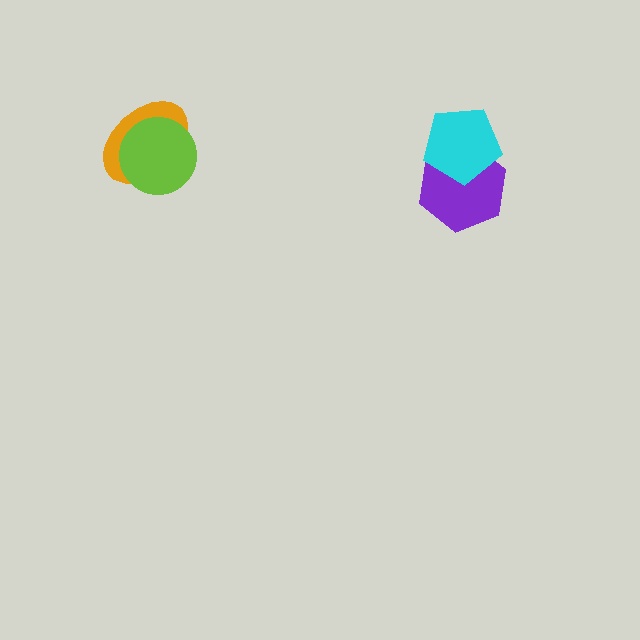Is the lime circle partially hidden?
No, no other shape covers it.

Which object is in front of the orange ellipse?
The lime circle is in front of the orange ellipse.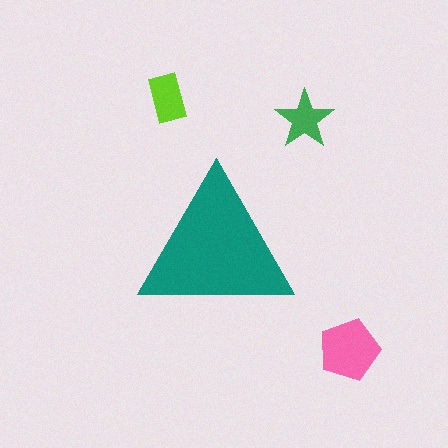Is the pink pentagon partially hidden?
No, the pink pentagon is fully visible.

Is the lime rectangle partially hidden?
No, the lime rectangle is fully visible.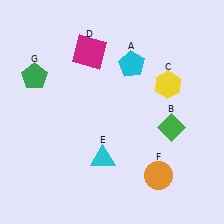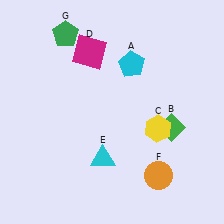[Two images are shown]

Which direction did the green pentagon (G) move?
The green pentagon (G) moved up.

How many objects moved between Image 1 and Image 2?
2 objects moved between the two images.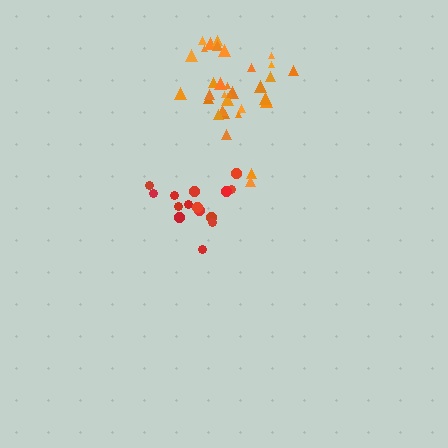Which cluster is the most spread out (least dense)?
Orange.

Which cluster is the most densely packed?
Red.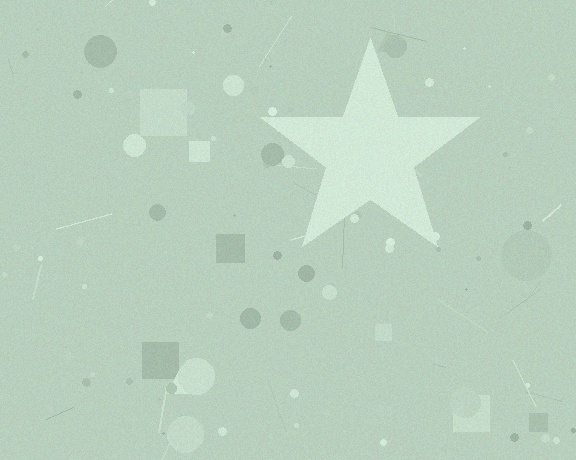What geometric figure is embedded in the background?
A star is embedded in the background.